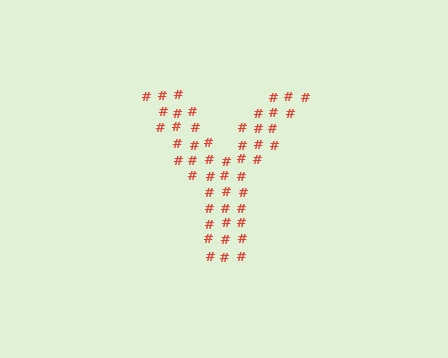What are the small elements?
The small elements are hash symbols.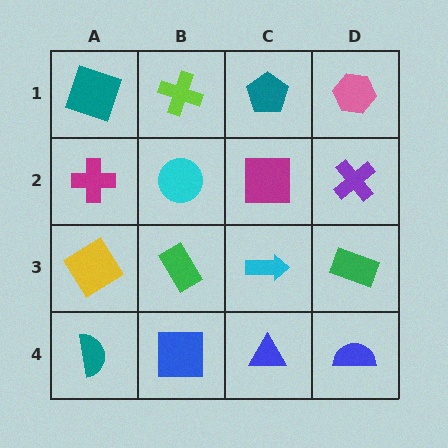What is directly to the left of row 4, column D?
A blue triangle.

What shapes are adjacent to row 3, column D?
A purple cross (row 2, column D), a blue semicircle (row 4, column D), a cyan arrow (row 3, column C).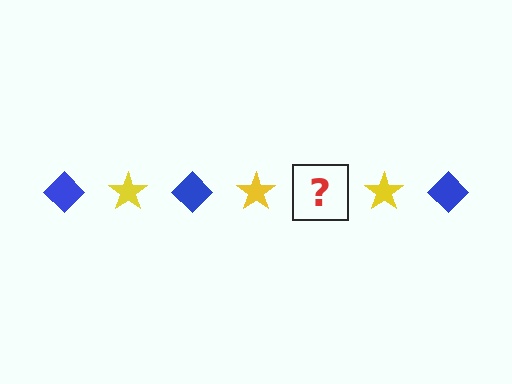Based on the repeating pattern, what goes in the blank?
The blank should be a blue diamond.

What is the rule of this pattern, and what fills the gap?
The rule is that the pattern alternates between blue diamond and yellow star. The gap should be filled with a blue diamond.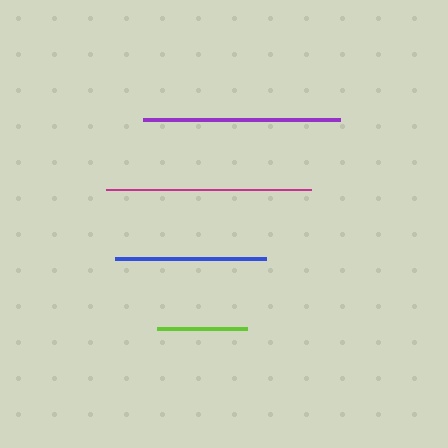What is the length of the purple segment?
The purple segment is approximately 197 pixels long.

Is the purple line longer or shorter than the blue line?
The purple line is longer than the blue line.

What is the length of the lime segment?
The lime segment is approximately 89 pixels long.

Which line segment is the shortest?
The lime line is the shortest at approximately 89 pixels.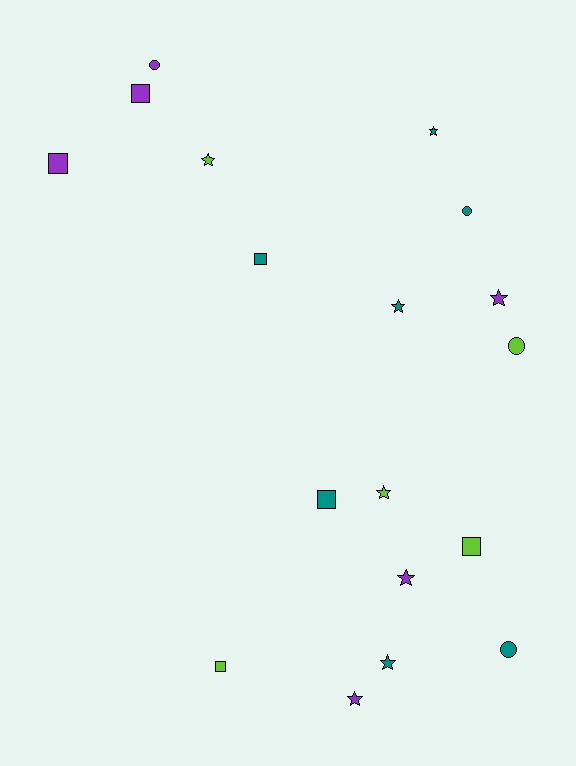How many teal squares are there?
There are 2 teal squares.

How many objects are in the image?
There are 18 objects.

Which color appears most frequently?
Teal, with 7 objects.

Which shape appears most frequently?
Star, with 8 objects.